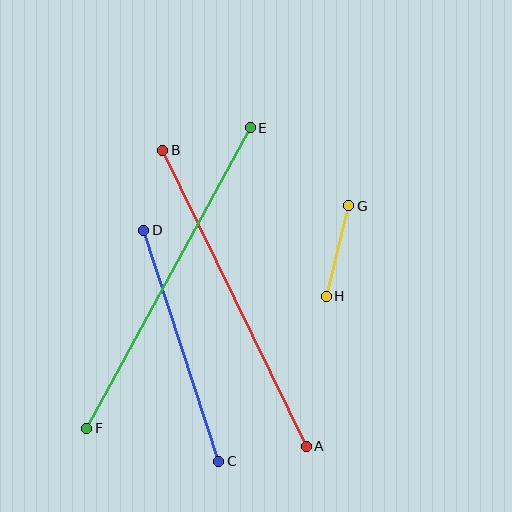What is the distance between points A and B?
The distance is approximately 329 pixels.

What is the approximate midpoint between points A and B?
The midpoint is at approximately (235, 298) pixels.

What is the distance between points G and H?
The distance is approximately 93 pixels.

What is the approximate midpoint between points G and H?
The midpoint is at approximately (337, 251) pixels.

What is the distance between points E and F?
The distance is approximately 342 pixels.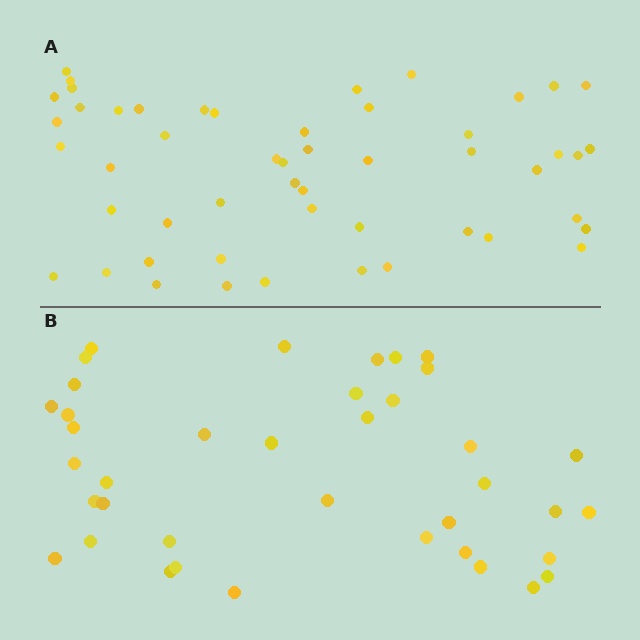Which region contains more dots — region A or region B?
Region A (the top region) has more dots.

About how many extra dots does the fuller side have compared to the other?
Region A has roughly 12 or so more dots than region B.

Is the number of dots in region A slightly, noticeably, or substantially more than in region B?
Region A has noticeably more, but not dramatically so. The ratio is roughly 1.3 to 1.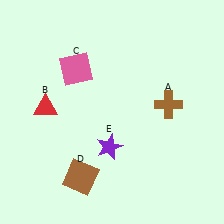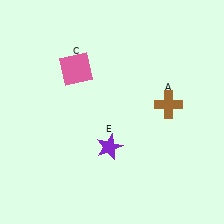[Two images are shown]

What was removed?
The brown square (D), the red triangle (B) were removed in Image 2.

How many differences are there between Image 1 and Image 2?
There are 2 differences between the two images.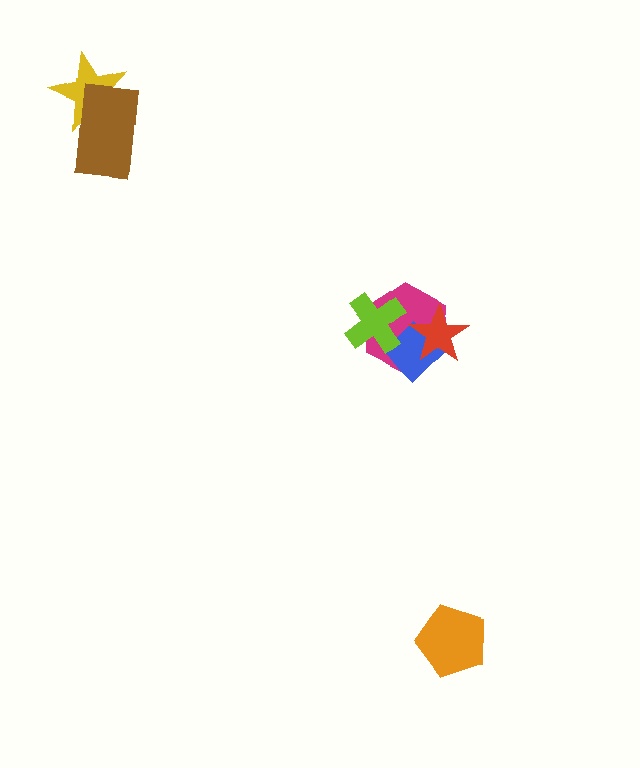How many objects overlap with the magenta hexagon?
3 objects overlap with the magenta hexagon.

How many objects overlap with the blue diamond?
3 objects overlap with the blue diamond.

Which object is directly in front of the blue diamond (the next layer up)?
The red star is directly in front of the blue diamond.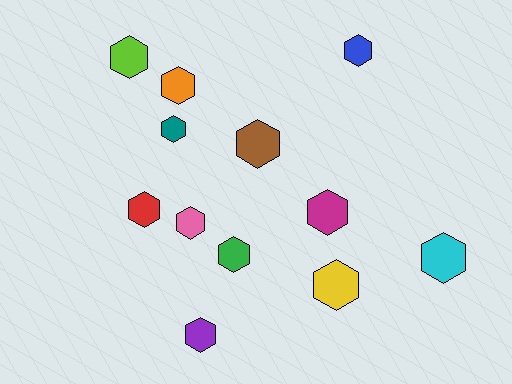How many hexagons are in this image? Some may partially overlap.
There are 12 hexagons.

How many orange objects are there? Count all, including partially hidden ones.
There is 1 orange object.